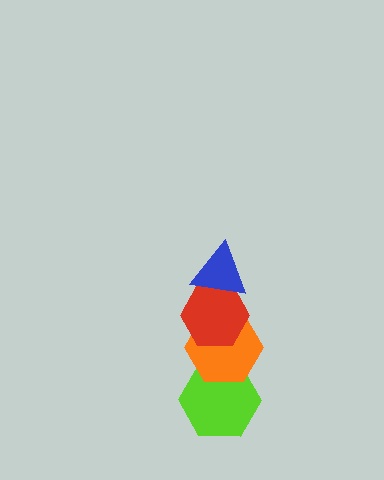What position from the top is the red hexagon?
The red hexagon is 2nd from the top.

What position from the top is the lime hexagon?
The lime hexagon is 4th from the top.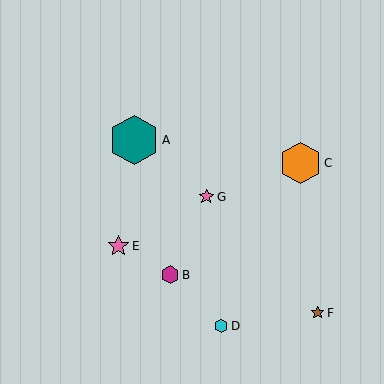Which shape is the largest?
The teal hexagon (labeled A) is the largest.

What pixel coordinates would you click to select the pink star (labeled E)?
Click at (118, 246) to select the pink star E.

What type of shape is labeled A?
Shape A is a teal hexagon.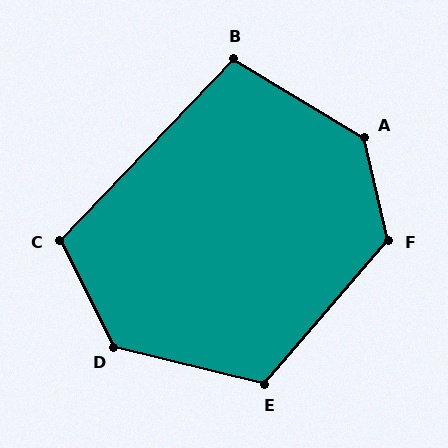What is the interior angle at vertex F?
Approximately 126 degrees (obtuse).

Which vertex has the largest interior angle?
A, at approximately 134 degrees.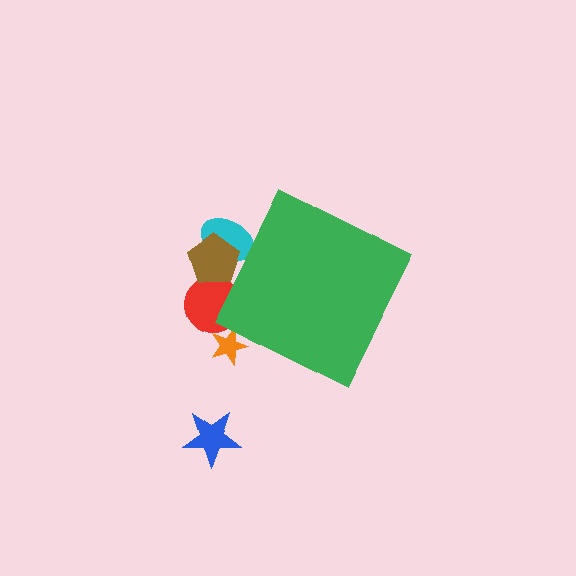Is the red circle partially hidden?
Yes, the red circle is partially hidden behind the green diamond.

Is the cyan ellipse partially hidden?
Yes, the cyan ellipse is partially hidden behind the green diamond.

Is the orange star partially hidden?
Yes, the orange star is partially hidden behind the green diamond.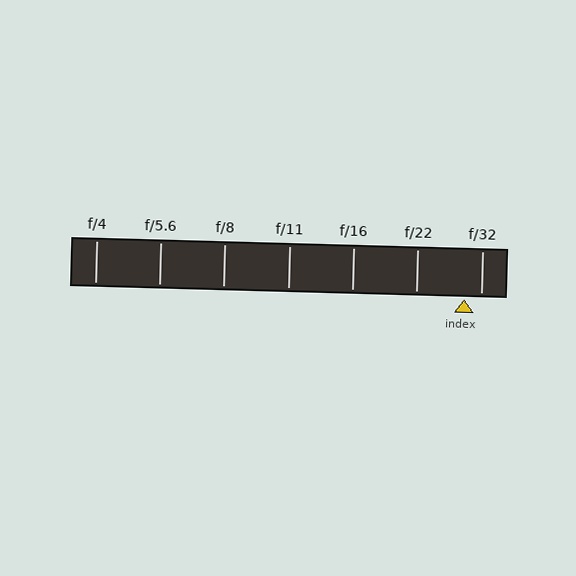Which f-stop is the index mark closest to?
The index mark is closest to f/32.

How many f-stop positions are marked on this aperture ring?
There are 7 f-stop positions marked.